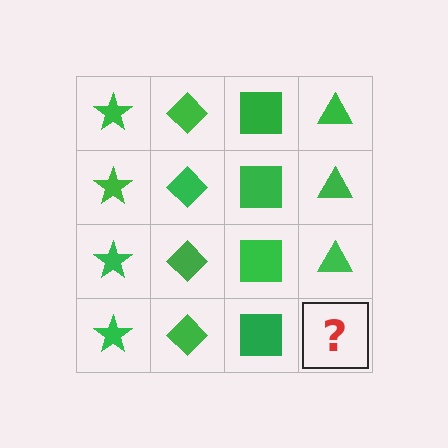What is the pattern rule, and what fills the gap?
The rule is that each column has a consistent shape. The gap should be filled with a green triangle.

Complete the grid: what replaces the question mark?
The question mark should be replaced with a green triangle.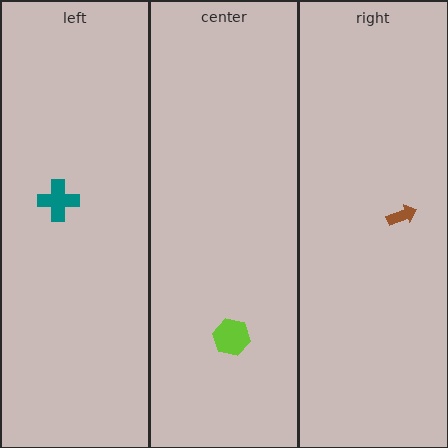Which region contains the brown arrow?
The right region.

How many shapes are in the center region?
1.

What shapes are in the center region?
The lime hexagon.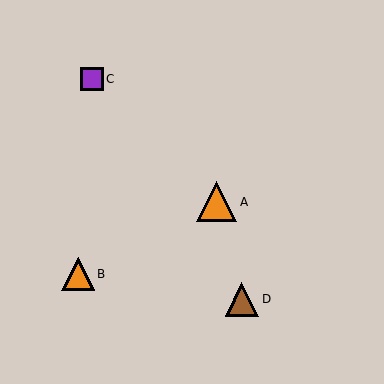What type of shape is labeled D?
Shape D is a brown triangle.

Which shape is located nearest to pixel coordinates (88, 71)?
The purple square (labeled C) at (92, 79) is nearest to that location.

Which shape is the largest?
The orange triangle (labeled A) is the largest.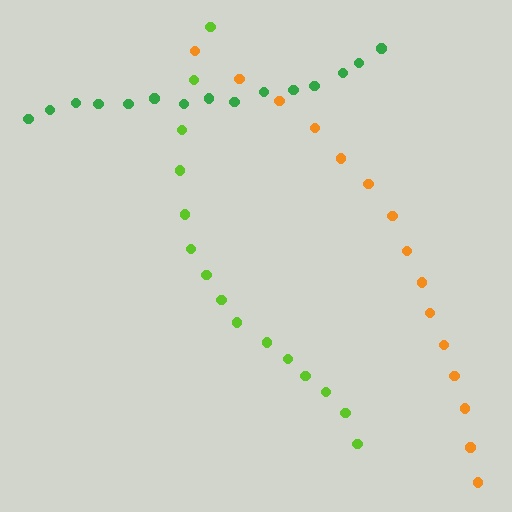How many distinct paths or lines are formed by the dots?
There are 3 distinct paths.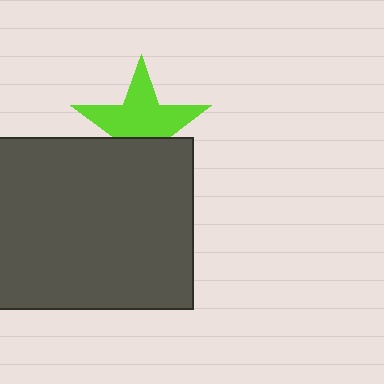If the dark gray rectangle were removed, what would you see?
You would see the complete lime star.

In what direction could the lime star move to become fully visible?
The lime star could move up. That would shift it out from behind the dark gray rectangle entirely.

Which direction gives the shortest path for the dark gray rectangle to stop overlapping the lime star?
Moving down gives the shortest separation.